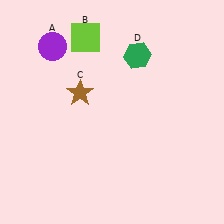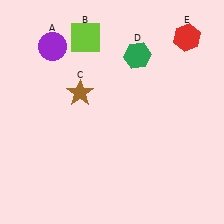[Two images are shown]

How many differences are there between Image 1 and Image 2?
There is 1 difference between the two images.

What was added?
A red hexagon (E) was added in Image 2.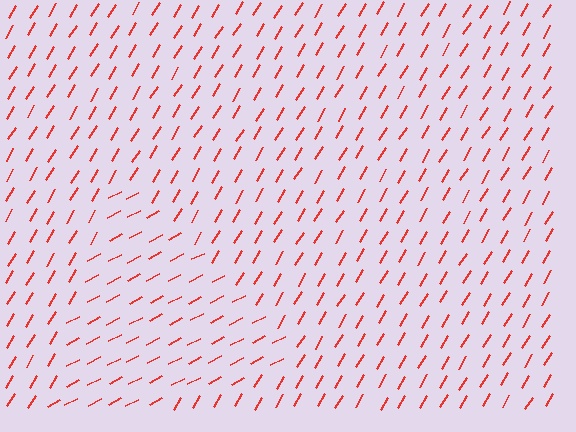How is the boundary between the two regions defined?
The boundary is defined purely by a change in line orientation (approximately 31 degrees difference). All lines are the same color and thickness.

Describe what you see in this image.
The image is filled with small red line segments. A triangle region in the image has lines oriented differently from the surrounding lines, creating a visible texture boundary.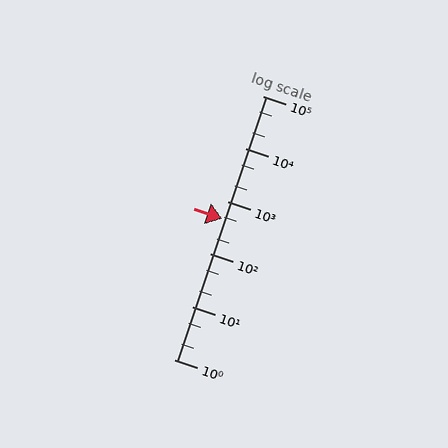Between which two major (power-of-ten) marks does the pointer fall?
The pointer is between 100 and 1000.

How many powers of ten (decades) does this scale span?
The scale spans 5 decades, from 1 to 100000.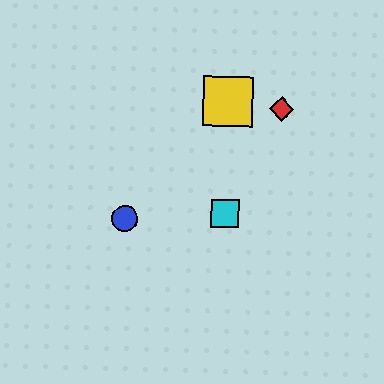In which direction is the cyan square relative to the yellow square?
The cyan square is below the yellow square.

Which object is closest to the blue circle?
The cyan square is closest to the blue circle.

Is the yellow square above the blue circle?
Yes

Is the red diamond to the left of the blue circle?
No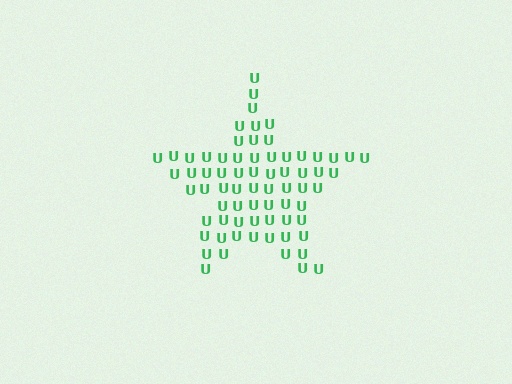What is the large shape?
The large shape is a star.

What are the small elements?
The small elements are letter U's.